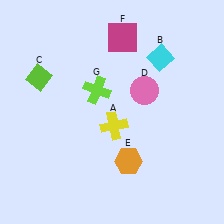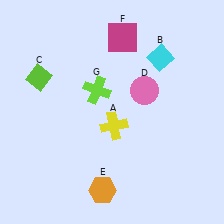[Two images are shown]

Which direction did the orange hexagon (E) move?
The orange hexagon (E) moved down.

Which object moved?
The orange hexagon (E) moved down.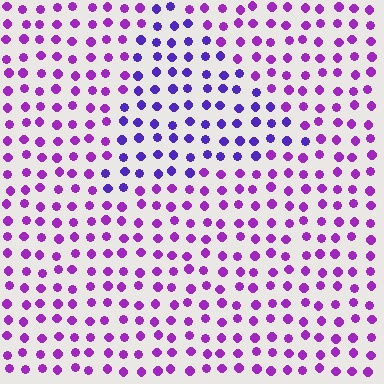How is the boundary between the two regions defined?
The boundary is defined purely by a slight shift in hue (about 32 degrees). Spacing, size, and orientation are identical on both sides.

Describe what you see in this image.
The image is filled with small purple elements in a uniform arrangement. A triangle-shaped region is visible where the elements are tinted to a slightly different hue, forming a subtle color boundary.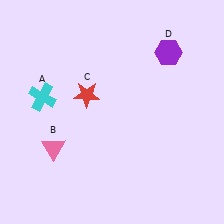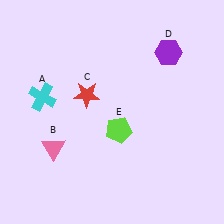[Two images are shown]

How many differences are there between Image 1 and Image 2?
There is 1 difference between the two images.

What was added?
A lime pentagon (E) was added in Image 2.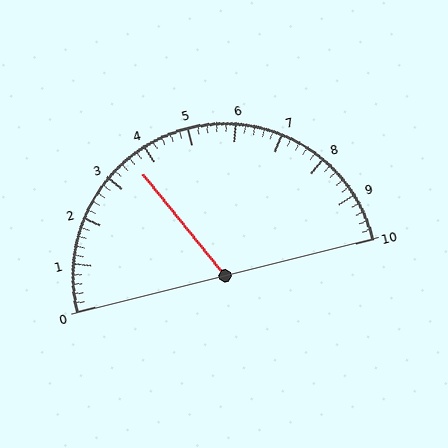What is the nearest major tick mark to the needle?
The nearest major tick mark is 4.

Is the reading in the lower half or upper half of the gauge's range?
The reading is in the lower half of the range (0 to 10).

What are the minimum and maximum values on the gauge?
The gauge ranges from 0 to 10.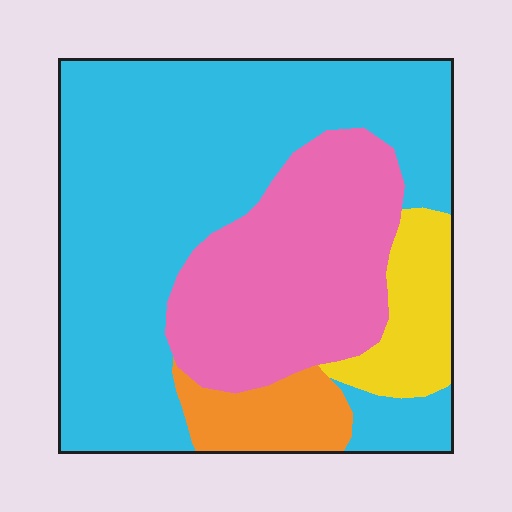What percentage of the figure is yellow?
Yellow covers about 10% of the figure.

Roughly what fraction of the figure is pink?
Pink covers 27% of the figure.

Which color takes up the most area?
Cyan, at roughly 55%.